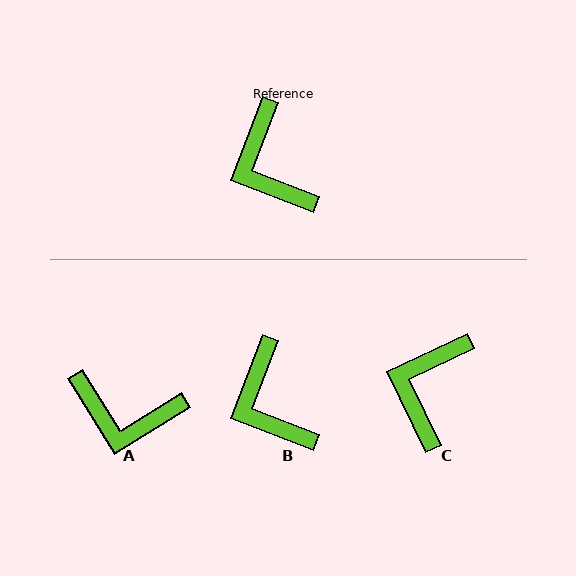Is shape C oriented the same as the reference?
No, it is off by about 43 degrees.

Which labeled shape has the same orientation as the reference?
B.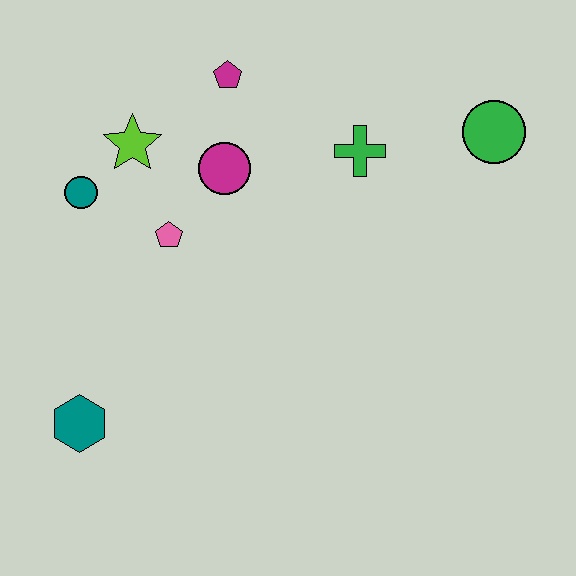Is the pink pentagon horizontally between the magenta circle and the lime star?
Yes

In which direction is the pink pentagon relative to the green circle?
The pink pentagon is to the left of the green circle.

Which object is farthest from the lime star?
The green circle is farthest from the lime star.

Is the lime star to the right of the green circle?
No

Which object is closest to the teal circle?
The lime star is closest to the teal circle.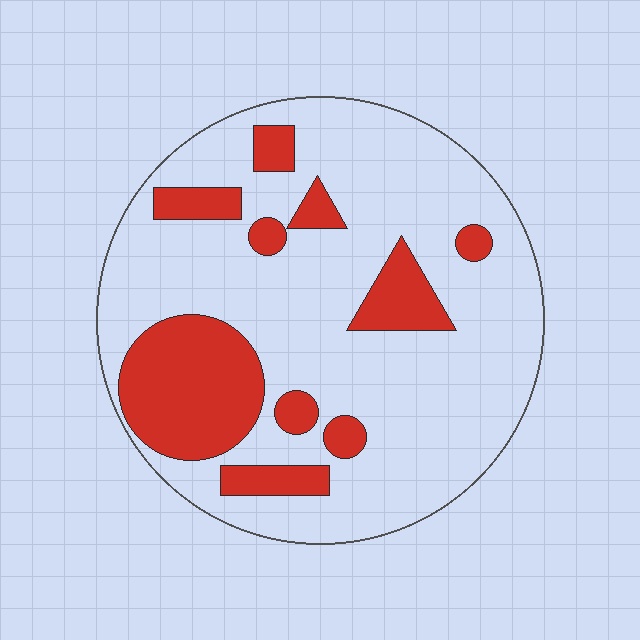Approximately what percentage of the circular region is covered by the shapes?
Approximately 25%.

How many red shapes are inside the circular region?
10.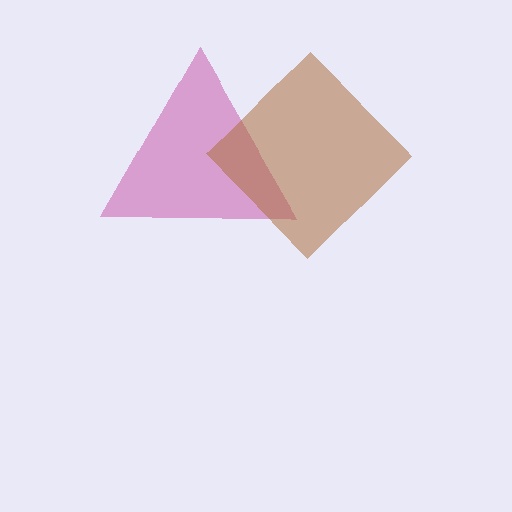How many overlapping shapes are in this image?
There are 2 overlapping shapes in the image.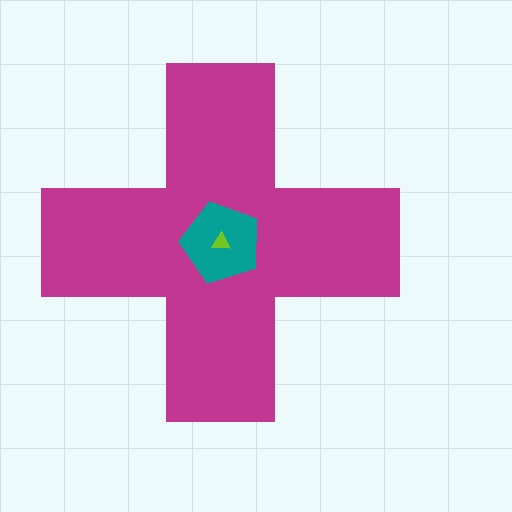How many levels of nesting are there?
3.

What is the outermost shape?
The magenta cross.